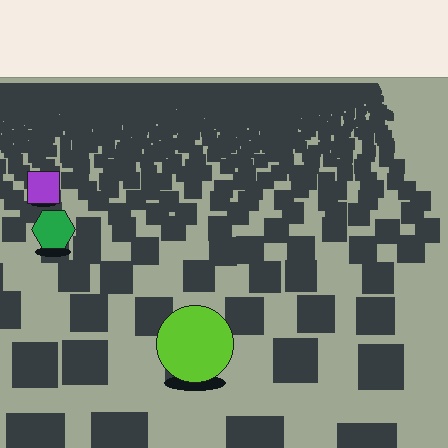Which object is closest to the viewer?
The lime circle is closest. The texture marks near it are larger and more spread out.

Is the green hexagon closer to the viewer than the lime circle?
No. The lime circle is closer — you can tell from the texture gradient: the ground texture is coarser near it.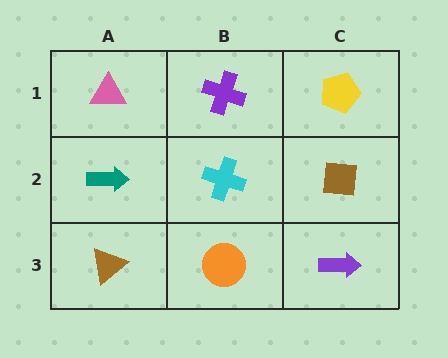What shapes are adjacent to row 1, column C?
A brown square (row 2, column C), a purple cross (row 1, column B).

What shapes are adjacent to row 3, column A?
A teal arrow (row 2, column A), an orange circle (row 3, column B).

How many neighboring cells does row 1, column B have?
3.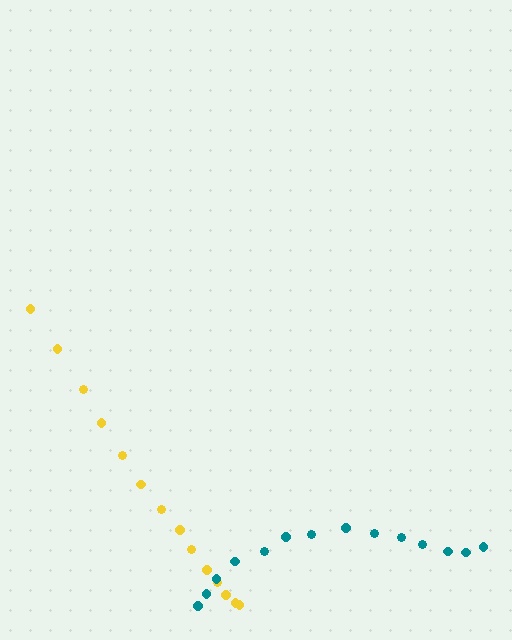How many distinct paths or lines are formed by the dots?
There are 2 distinct paths.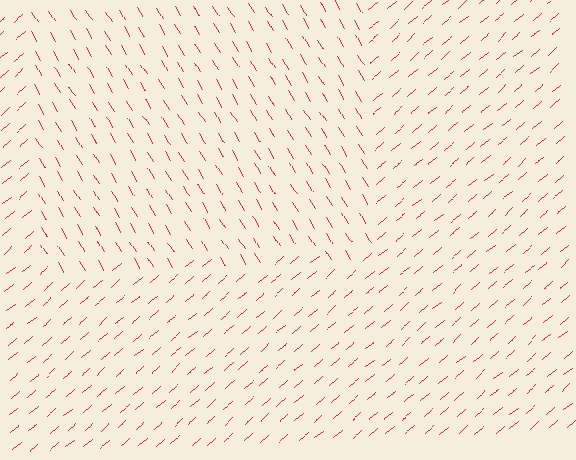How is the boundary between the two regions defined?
The boundary is defined purely by a change in line orientation (approximately 81 degrees difference). All lines are the same color and thickness.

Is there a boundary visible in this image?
Yes, there is a texture boundary formed by a change in line orientation.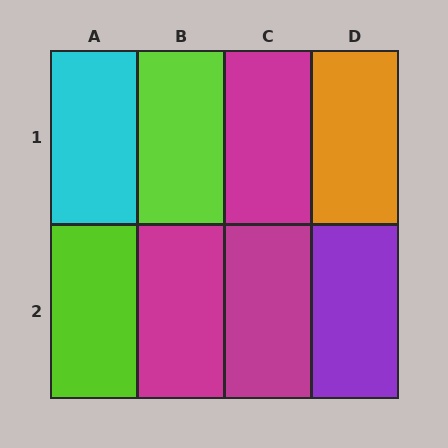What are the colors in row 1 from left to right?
Cyan, lime, magenta, orange.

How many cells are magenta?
3 cells are magenta.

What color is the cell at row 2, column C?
Magenta.